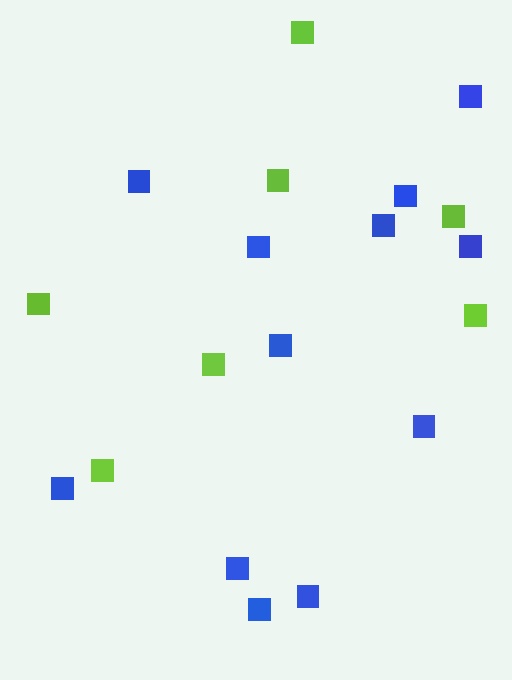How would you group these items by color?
There are 2 groups: one group of blue squares (12) and one group of lime squares (7).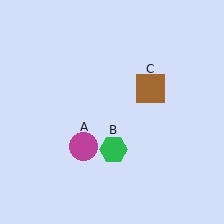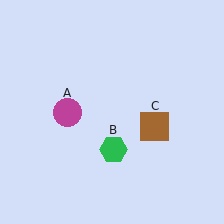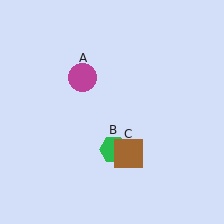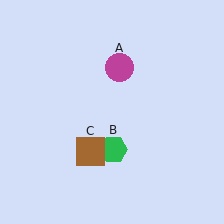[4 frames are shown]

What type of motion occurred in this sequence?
The magenta circle (object A), brown square (object C) rotated clockwise around the center of the scene.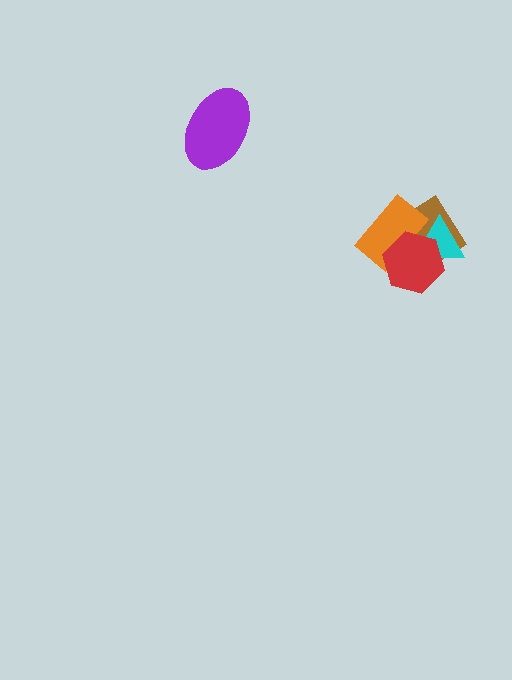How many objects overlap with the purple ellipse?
0 objects overlap with the purple ellipse.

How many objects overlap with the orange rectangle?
3 objects overlap with the orange rectangle.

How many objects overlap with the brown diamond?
3 objects overlap with the brown diamond.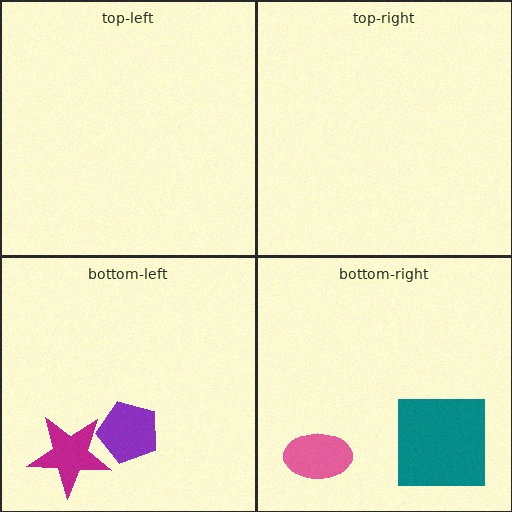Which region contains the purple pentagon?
The bottom-left region.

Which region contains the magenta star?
The bottom-left region.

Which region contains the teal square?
The bottom-right region.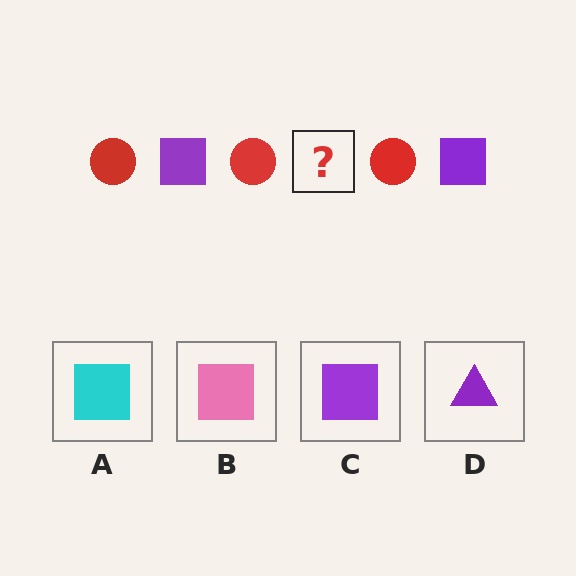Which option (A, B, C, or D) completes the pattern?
C.